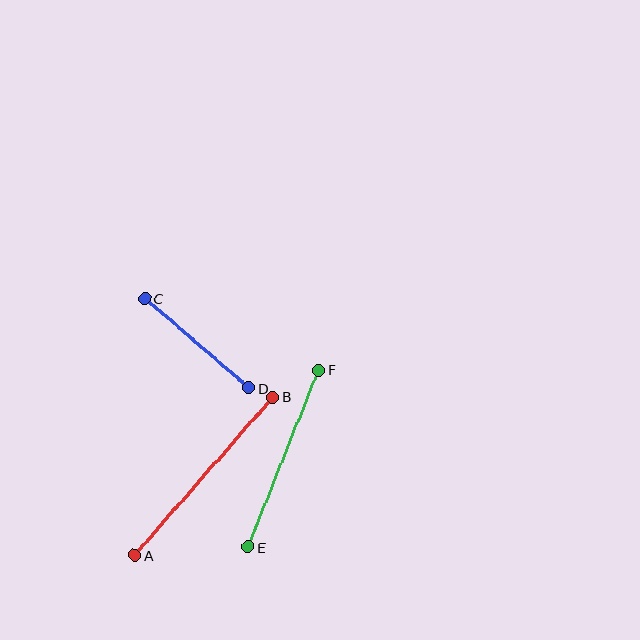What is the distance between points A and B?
The distance is approximately 210 pixels.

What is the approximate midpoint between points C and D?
The midpoint is at approximately (197, 343) pixels.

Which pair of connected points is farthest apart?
Points A and B are farthest apart.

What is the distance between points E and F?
The distance is approximately 190 pixels.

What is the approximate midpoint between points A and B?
The midpoint is at approximately (204, 476) pixels.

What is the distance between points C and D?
The distance is approximately 138 pixels.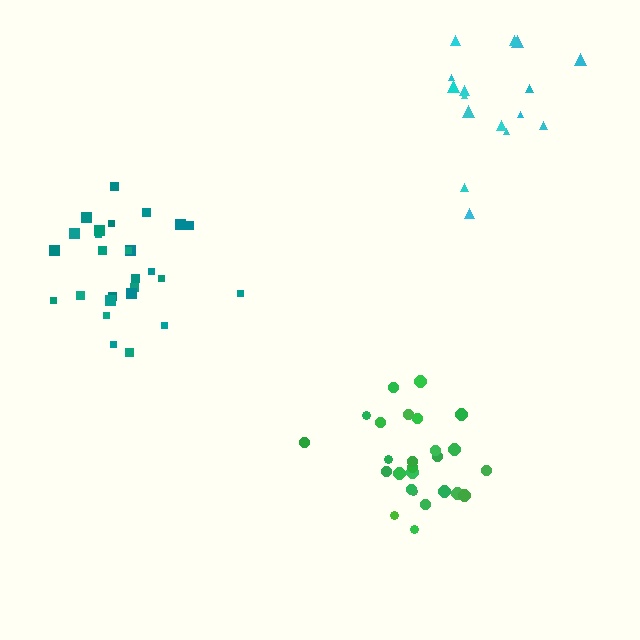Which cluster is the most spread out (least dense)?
Cyan.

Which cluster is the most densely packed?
Green.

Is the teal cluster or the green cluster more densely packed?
Green.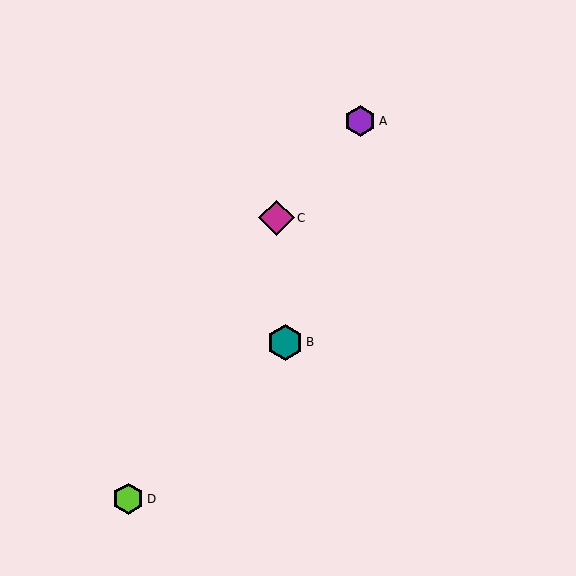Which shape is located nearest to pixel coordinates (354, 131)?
The purple hexagon (labeled A) at (360, 121) is nearest to that location.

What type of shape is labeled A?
Shape A is a purple hexagon.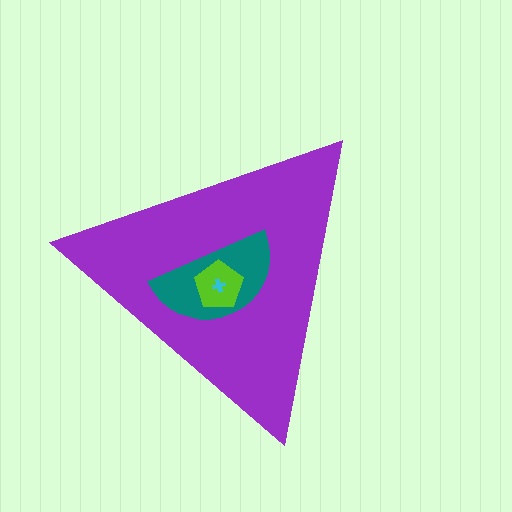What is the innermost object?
The cyan cross.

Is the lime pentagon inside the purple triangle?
Yes.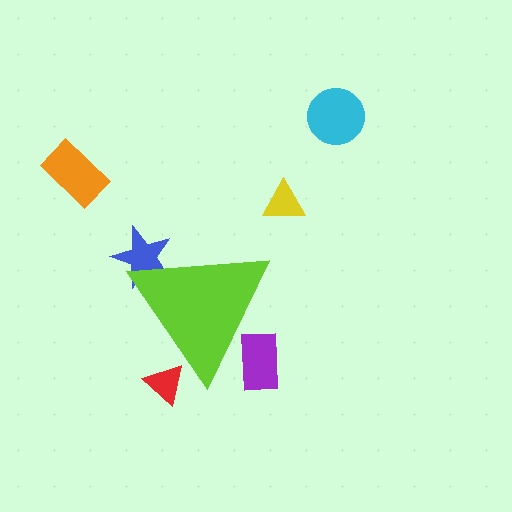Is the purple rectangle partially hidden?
Yes, the purple rectangle is partially hidden behind the lime triangle.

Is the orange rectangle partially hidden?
No, the orange rectangle is fully visible.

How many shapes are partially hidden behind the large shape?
3 shapes are partially hidden.